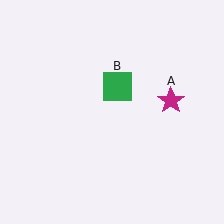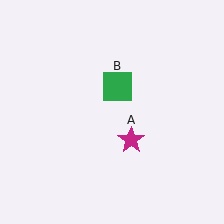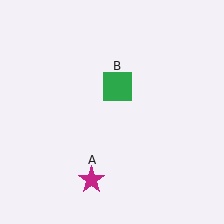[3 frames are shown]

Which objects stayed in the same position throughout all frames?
Green square (object B) remained stationary.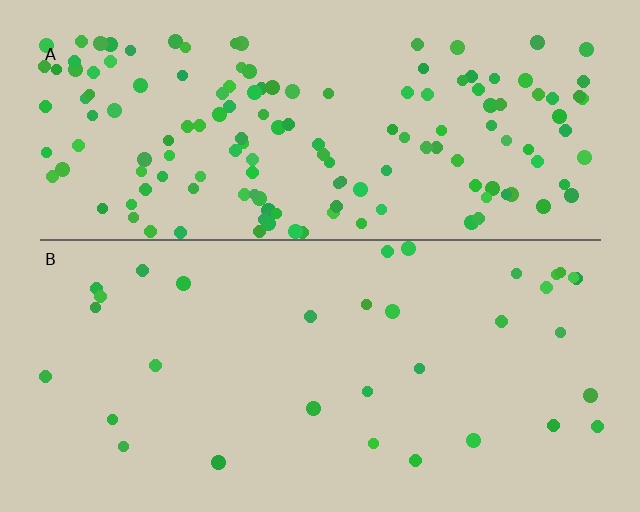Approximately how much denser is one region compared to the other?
Approximately 4.5× — region A over region B.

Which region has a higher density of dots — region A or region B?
A (the top).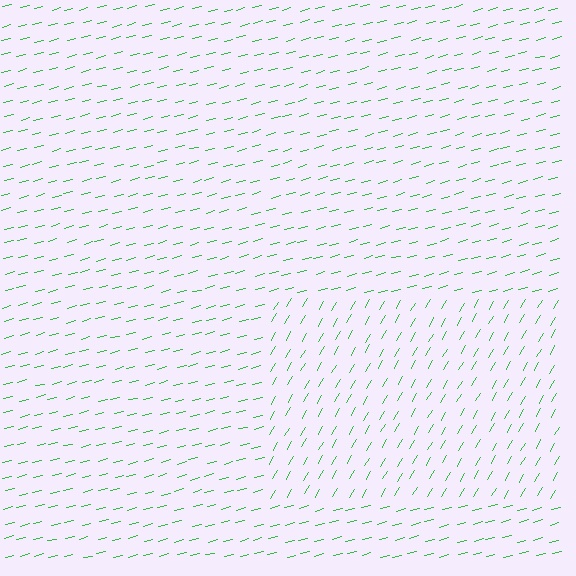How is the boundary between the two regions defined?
The boundary is defined purely by a change in line orientation (approximately 45 degrees difference). All lines are the same color and thickness.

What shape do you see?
I see a rectangle.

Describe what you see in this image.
The image is filled with small green line segments. A rectangle region in the image has lines oriented differently from the surrounding lines, creating a visible texture boundary.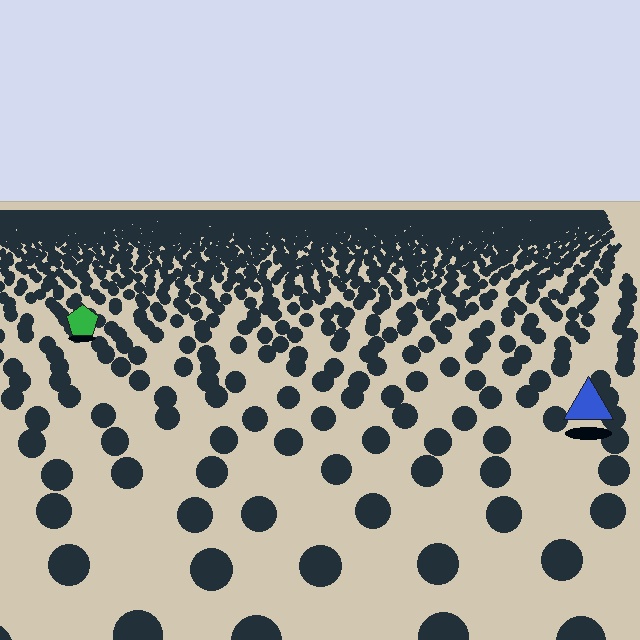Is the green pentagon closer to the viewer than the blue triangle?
No. The blue triangle is closer — you can tell from the texture gradient: the ground texture is coarser near it.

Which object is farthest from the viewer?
The green pentagon is farthest from the viewer. It appears smaller and the ground texture around it is denser.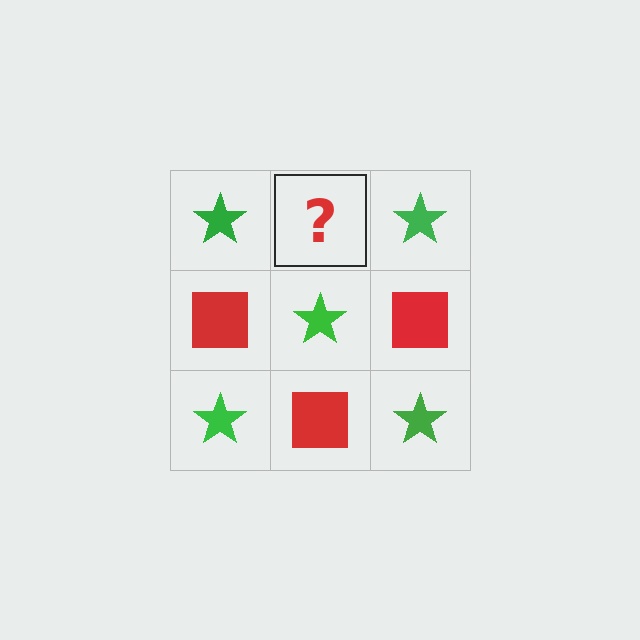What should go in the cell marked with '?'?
The missing cell should contain a red square.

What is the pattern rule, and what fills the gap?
The rule is that it alternates green star and red square in a checkerboard pattern. The gap should be filled with a red square.